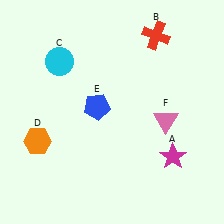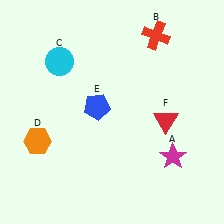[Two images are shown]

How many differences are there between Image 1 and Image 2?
There is 1 difference between the two images.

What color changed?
The triangle (F) changed from pink in Image 1 to red in Image 2.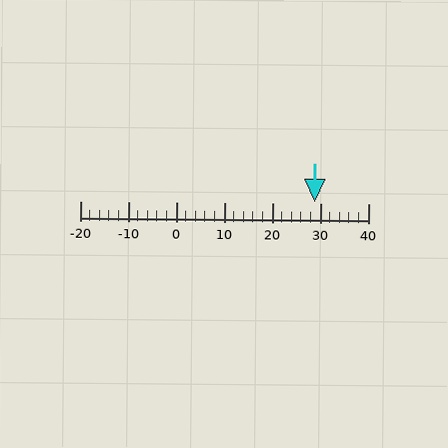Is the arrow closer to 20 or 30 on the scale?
The arrow is closer to 30.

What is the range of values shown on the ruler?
The ruler shows values from -20 to 40.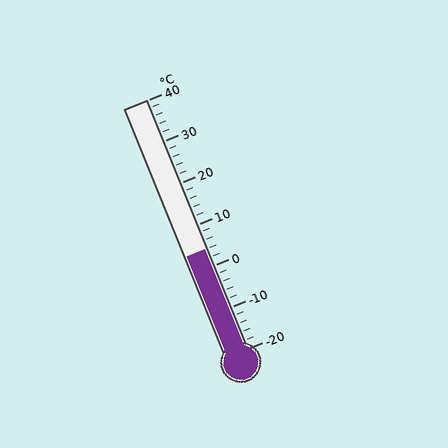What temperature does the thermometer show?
The thermometer shows approximately 4°C.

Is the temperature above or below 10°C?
The temperature is below 10°C.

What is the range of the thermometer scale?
The thermometer scale ranges from -20°C to 40°C.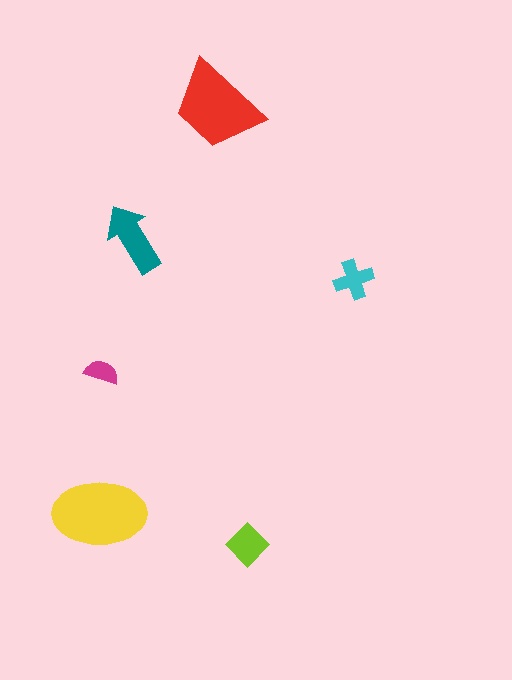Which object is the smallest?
The magenta semicircle.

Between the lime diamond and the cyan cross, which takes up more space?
The lime diamond.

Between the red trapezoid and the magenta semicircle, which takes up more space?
The red trapezoid.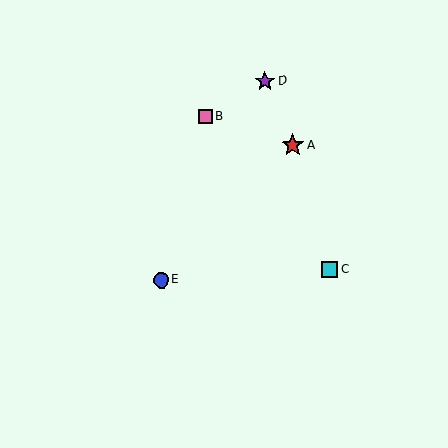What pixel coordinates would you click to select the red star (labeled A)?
Click at (293, 146) to select the red star A.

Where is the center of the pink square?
The center of the pink square is at (205, 117).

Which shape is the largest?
The red star (labeled A) is the largest.